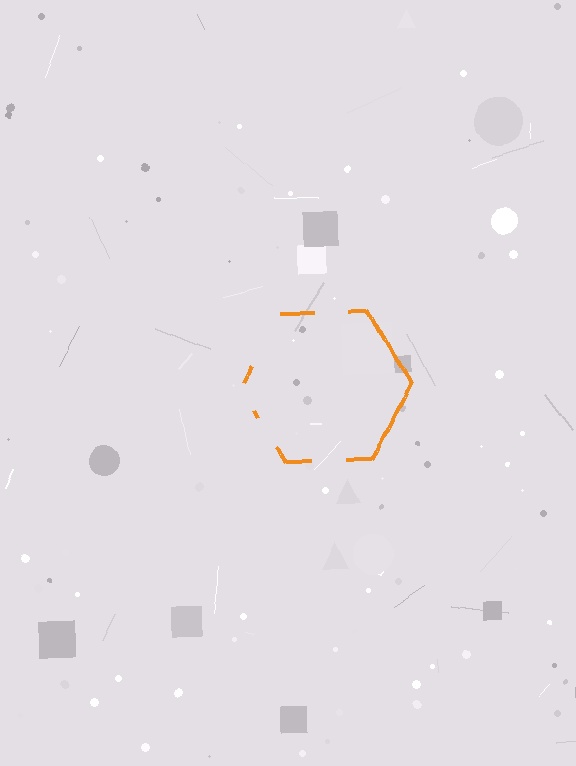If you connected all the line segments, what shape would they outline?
They would outline a hexagon.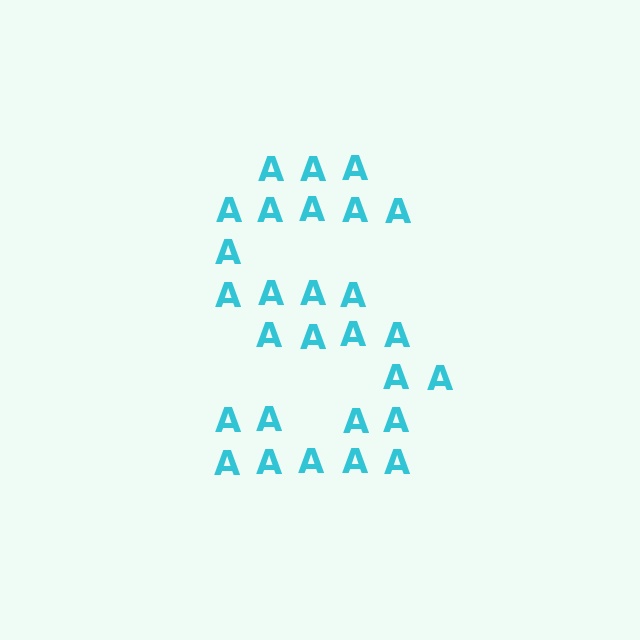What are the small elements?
The small elements are letter A's.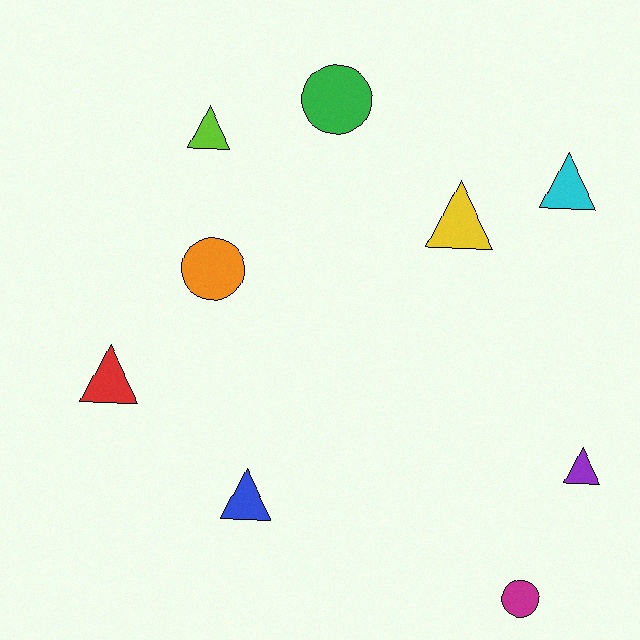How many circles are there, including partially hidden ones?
There are 3 circles.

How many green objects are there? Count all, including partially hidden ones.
There is 1 green object.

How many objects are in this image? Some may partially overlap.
There are 9 objects.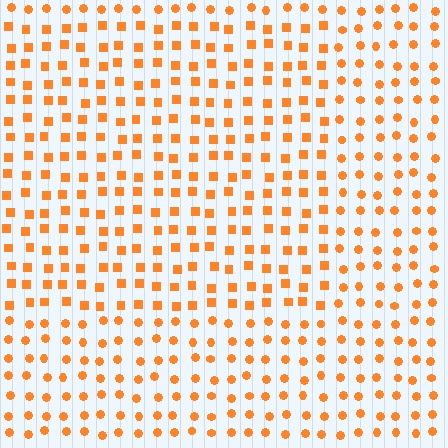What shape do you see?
I see a rectangle.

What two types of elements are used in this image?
The image uses squares inside the rectangle region and circles outside it.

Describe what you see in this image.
The image is filled with small orange elements arranged in a uniform grid. A rectangle-shaped region contains squares, while the surrounding area contains circles. The boundary is defined purely by the change in element shape.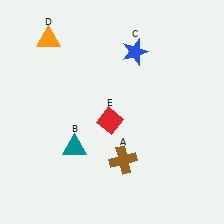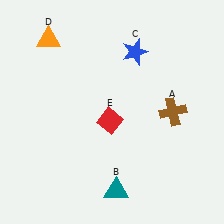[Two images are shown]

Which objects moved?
The objects that moved are: the brown cross (A), the teal triangle (B).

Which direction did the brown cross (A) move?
The brown cross (A) moved right.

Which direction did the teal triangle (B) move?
The teal triangle (B) moved down.